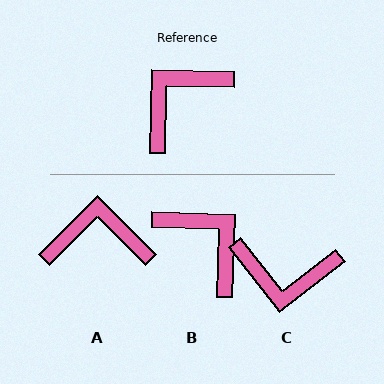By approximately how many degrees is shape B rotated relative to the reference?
Approximately 91 degrees clockwise.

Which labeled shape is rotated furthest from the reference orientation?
C, about 129 degrees away.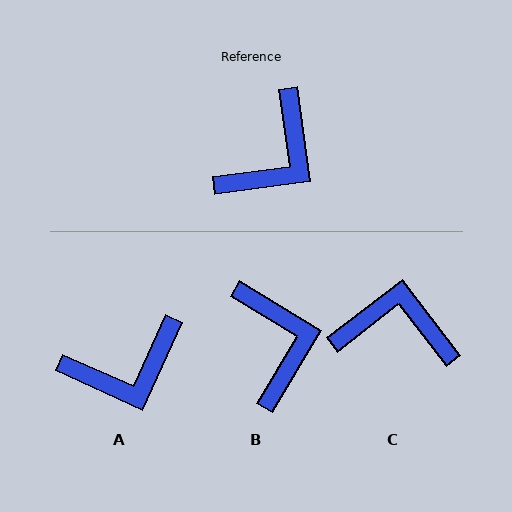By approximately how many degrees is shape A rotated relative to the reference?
Approximately 32 degrees clockwise.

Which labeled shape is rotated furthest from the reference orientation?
C, about 120 degrees away.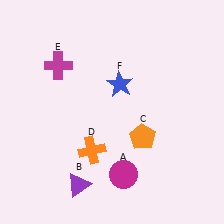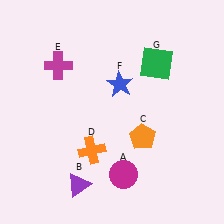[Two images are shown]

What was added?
A green square (G) was added in Image 2.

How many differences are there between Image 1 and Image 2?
There is 1 difference between the two images.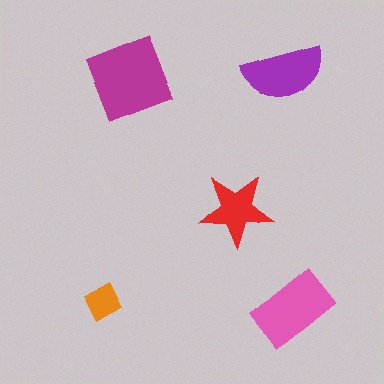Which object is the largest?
The magenta square.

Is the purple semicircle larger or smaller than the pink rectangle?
Smaller.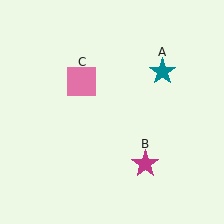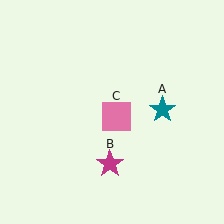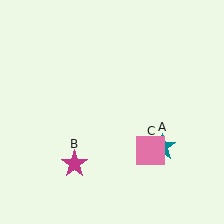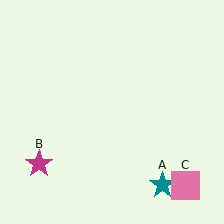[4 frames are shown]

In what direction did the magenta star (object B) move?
The magenta star (object B) moved left.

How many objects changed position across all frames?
3 objects changed position: teal star (object A), magenta star (object B), pink square (object C).